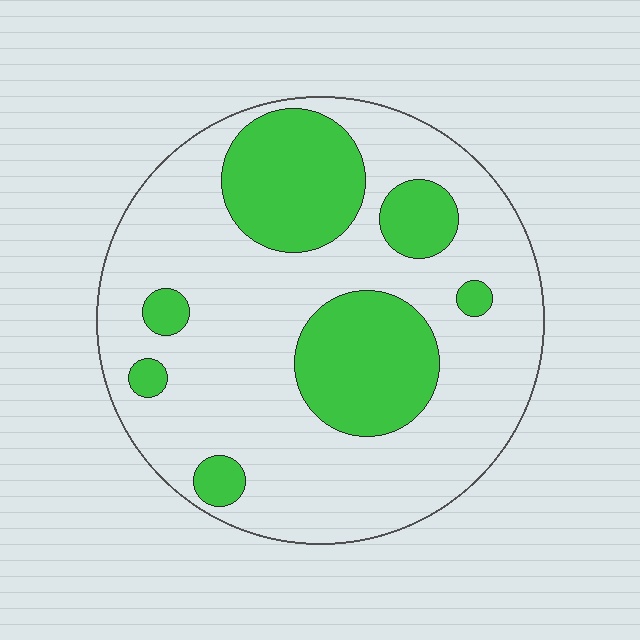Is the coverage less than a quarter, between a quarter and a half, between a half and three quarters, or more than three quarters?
Between a quarter and a half.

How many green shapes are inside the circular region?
7.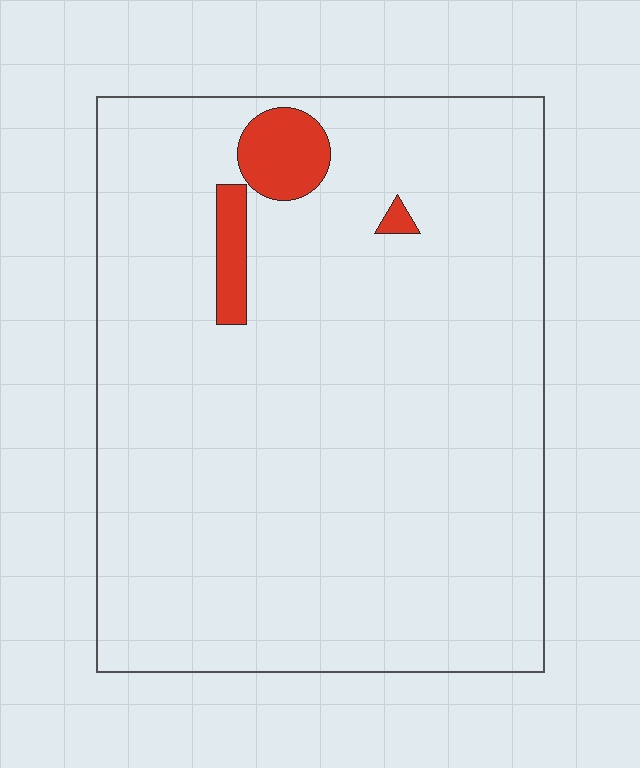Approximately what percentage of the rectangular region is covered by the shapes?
Approximately 5%.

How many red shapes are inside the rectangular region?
3.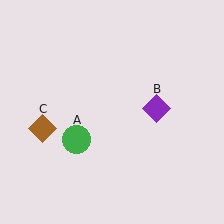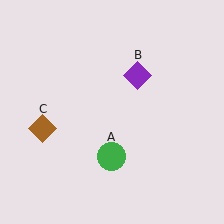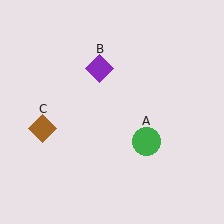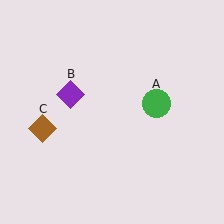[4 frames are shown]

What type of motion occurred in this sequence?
The green circle (object A), purple diamond (object B) rotated counterclockwise around the center of the scene.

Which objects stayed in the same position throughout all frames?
Brown diamond (object C) remained stationary.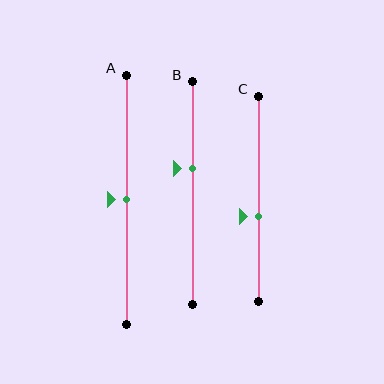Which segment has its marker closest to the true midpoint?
Segment A has its marker closest to the true midpoint.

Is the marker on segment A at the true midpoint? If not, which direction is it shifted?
Yes, the marker on segment A is at the true midpoint.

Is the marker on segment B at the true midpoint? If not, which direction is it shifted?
No, the marker on segment B is shifted upward by about 11% of the segment length.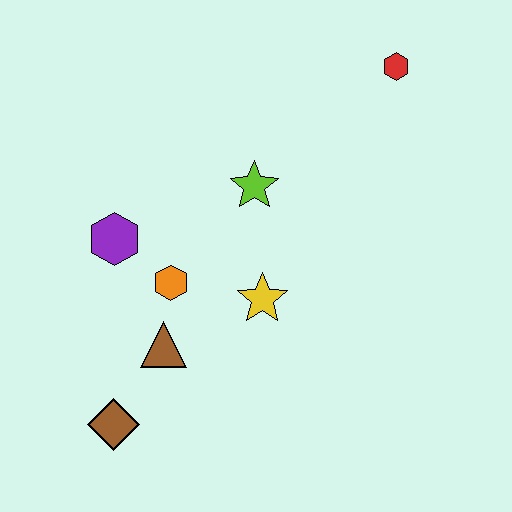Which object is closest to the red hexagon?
The lime star is closest to the red hexagon.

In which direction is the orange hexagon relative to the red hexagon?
The orange hexagon is to the left of the red hexagon.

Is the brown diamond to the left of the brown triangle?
Yes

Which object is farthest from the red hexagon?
The brown diamond is farthest from the red hexagon.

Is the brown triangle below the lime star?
Yes